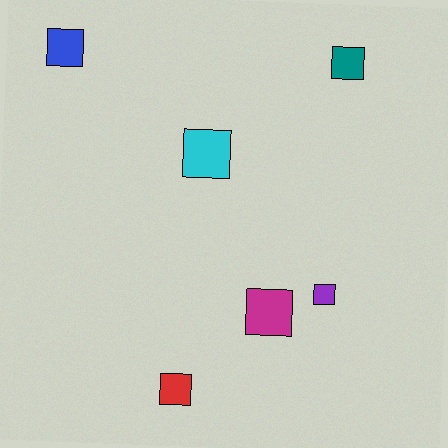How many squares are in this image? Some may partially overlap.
There are 6 squares.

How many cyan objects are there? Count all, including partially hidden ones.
There is 1 cyan object.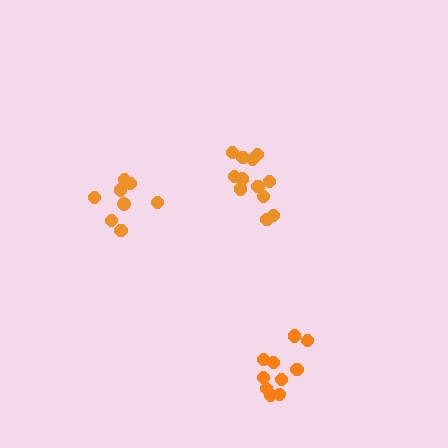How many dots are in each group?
Group 1: 10 dots, Group 2: 12 dots, Group 3: 8 dots (30 total).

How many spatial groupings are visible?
There are 3 spatial groupings.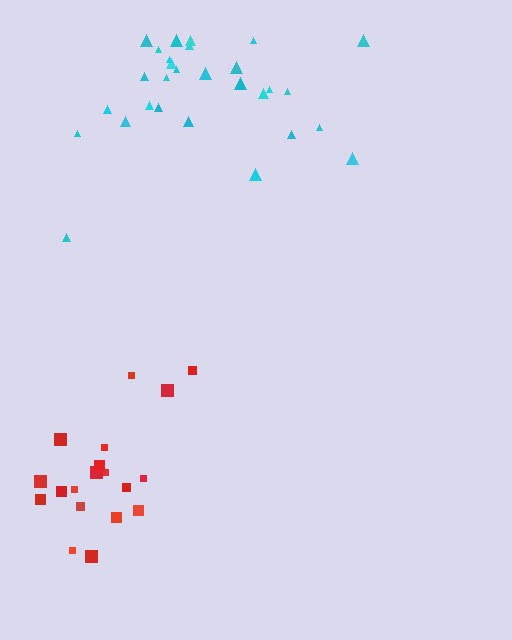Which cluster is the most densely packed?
Red.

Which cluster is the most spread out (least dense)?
Cyan.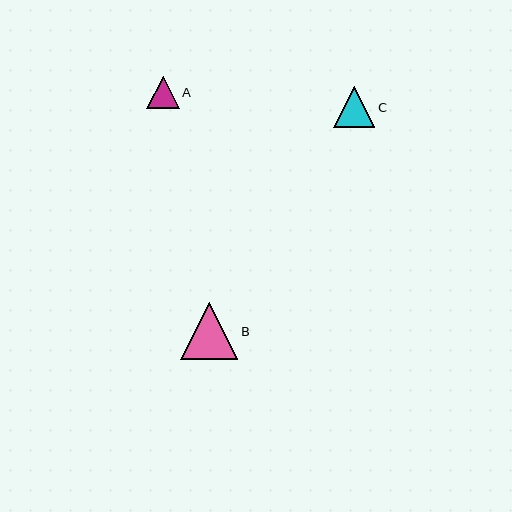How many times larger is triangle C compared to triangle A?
Triangle C is approximately 1.3 times the size of triangle A.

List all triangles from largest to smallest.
From largest to smallest: B, C, A.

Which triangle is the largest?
Triangle B is the largest with a size of approximately 57 pixels.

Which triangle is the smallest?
Triangle A is the smallest with a size of approximately 32 pixels.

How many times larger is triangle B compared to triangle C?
Triangle B is approximately 1.4 times the size of triangle C.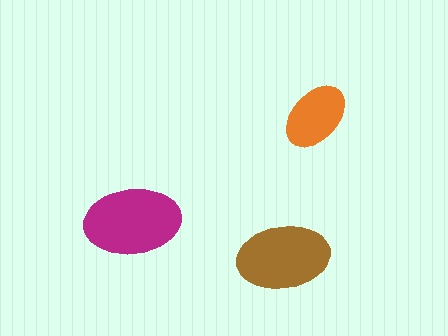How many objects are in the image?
There are 3 objects in the image.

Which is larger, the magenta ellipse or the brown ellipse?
The magenta one.